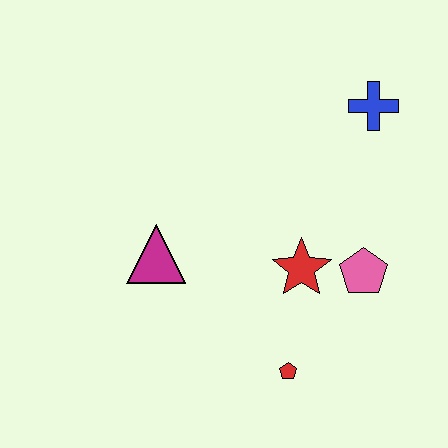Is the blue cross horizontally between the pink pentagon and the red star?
No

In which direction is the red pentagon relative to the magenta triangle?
The red pentagon is to the right of the magenta triangle.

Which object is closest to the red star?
The pink pentagon is closest to the red star.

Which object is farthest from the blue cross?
The red pentagon is farthest from the blue cross.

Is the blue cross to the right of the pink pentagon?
Yes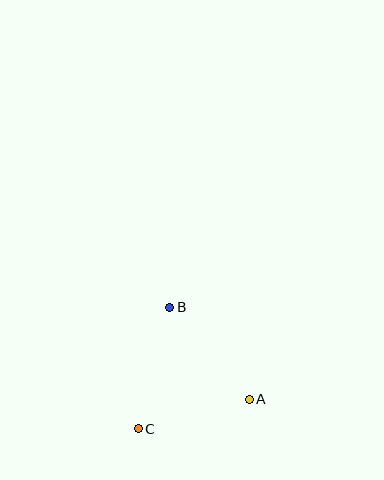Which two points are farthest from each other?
Points B and C are farthest from each other.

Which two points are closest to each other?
Points A and C are closest to each other.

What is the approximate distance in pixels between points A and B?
The distance between A and B is approximately 122 pixels.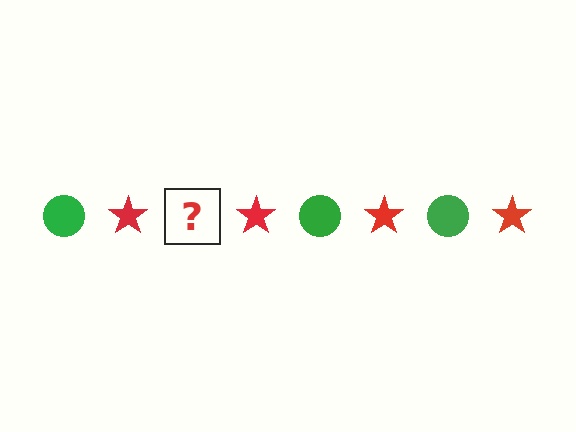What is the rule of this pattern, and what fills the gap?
The rule is that the pattern alternates between green circle and red star. The gap should be filled with a green circle.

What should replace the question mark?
The question mark should be replaced with a green circle.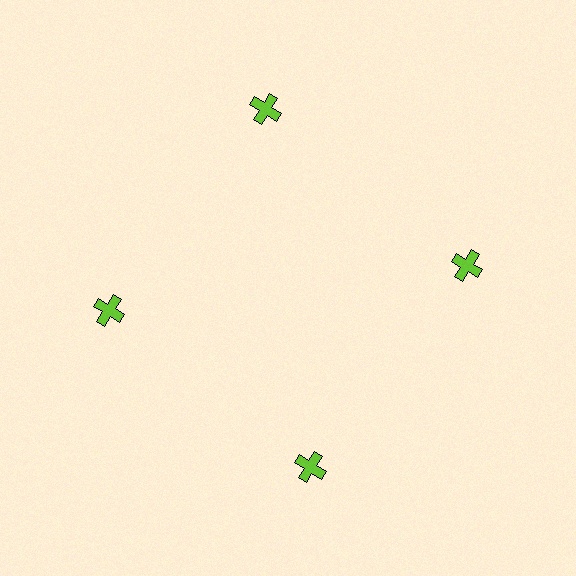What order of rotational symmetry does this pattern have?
This pattern has 4-fold rotational symmetry.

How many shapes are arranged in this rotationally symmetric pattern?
There are 4 shapes, arranged in 4 groups of 1.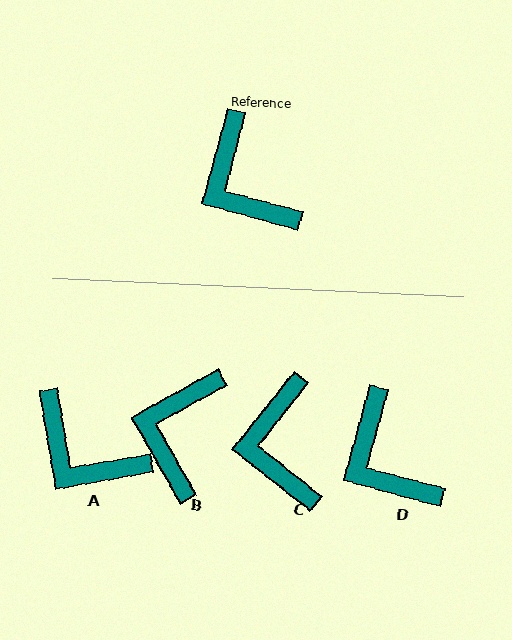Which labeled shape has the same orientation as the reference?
D.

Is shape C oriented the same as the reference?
No, it is off by about 23 degrees.